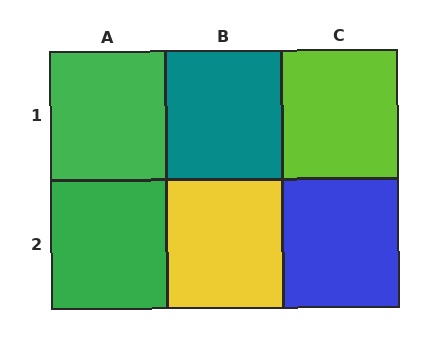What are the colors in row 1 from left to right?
Green, teal, lime.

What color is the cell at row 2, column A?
Green.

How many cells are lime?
1 cell is lime.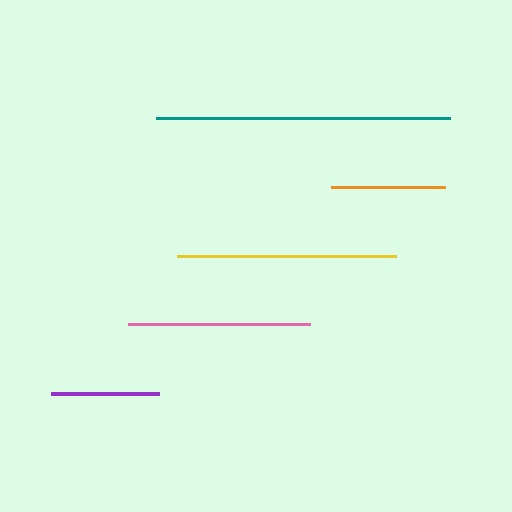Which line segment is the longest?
The teal line is the longest at approximately 294 pixels.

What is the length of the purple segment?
The purple segment is approximately 108 pixels long.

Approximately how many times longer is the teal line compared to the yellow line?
The teal line is approximately 1.3 times the length of the yellow line.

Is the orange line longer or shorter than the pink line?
The pink line is longer than the orange line.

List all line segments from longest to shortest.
From longest to shortest: teal, yellow, pink, orange, purple.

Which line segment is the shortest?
The purple line is the shortest at approximately 108 pixels.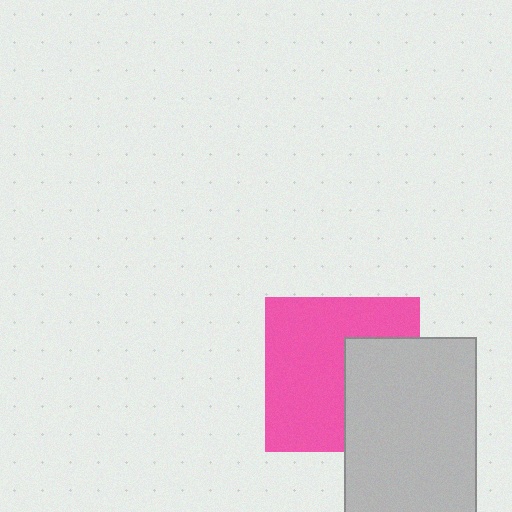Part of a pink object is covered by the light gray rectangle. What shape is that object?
It is a square.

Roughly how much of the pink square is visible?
About half of it is visible (roughly 63%).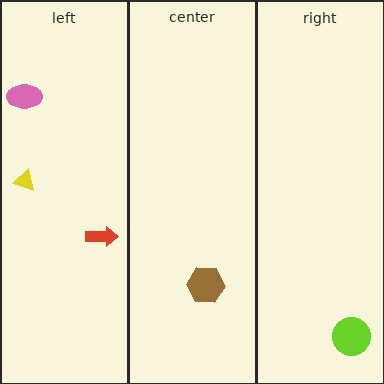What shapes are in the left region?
The pink ellipse, the red arrow, the yellow triangle.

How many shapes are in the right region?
1.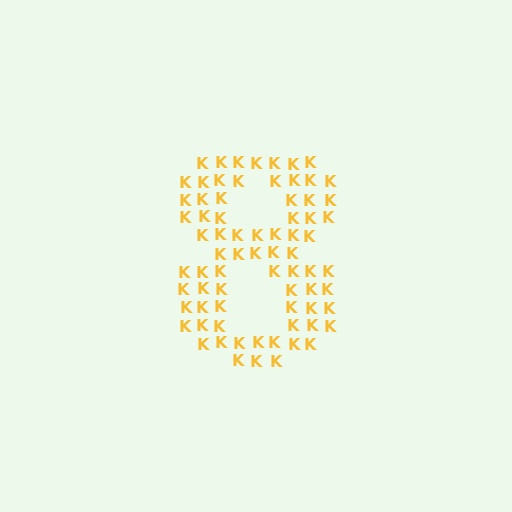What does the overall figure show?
The overall figure shows the digit 8.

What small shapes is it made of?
It is made of small letter K's.